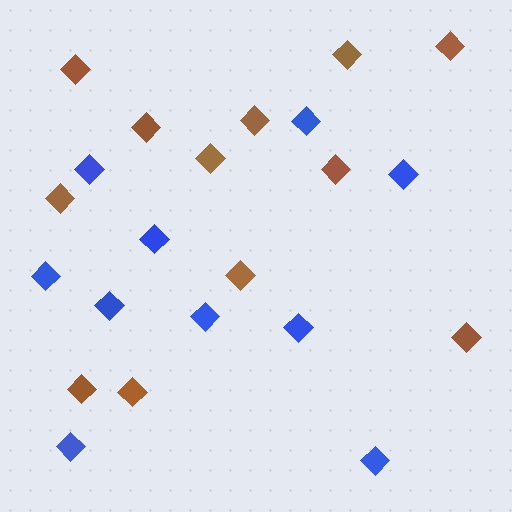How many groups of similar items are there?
There are 2 groups: one group of blue diamonds (10) and one group of brown diamonds (12).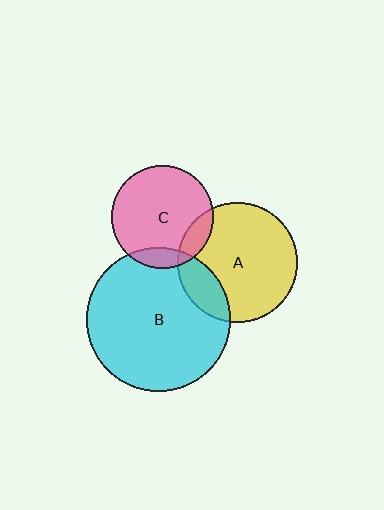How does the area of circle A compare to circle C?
Approximately 1.4 times.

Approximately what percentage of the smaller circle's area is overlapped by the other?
Approximately 10%.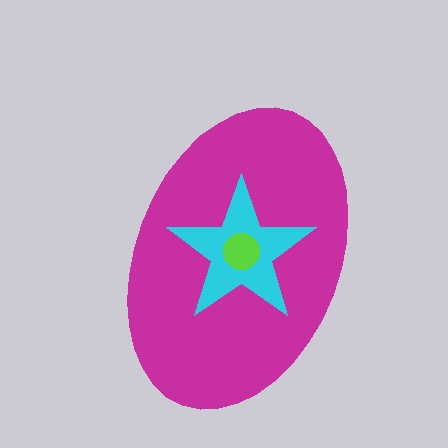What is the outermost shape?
The magenta ellipse.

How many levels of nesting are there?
3.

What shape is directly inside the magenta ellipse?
The cyan star.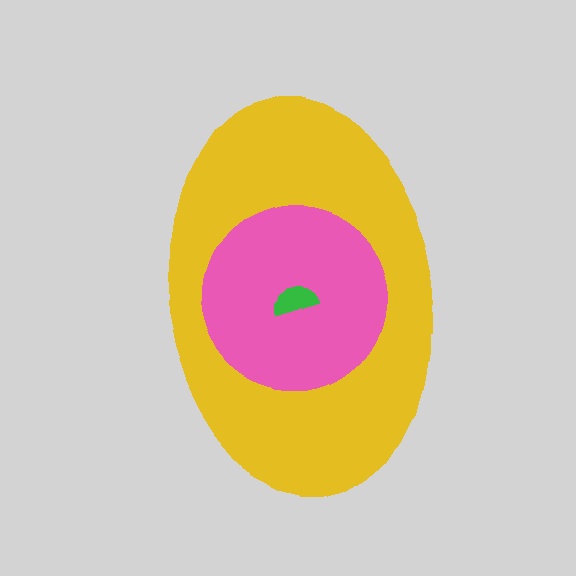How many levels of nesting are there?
3.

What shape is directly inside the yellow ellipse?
The pink circle.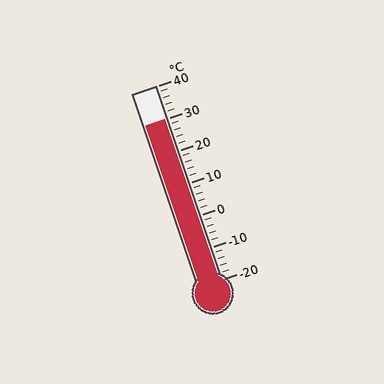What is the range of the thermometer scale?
The thermometer scale ranges from -20°C to 40°C.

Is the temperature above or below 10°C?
The temperature is above 10°C.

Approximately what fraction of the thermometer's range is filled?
The thermometer is filled to approximately 85% of its range.